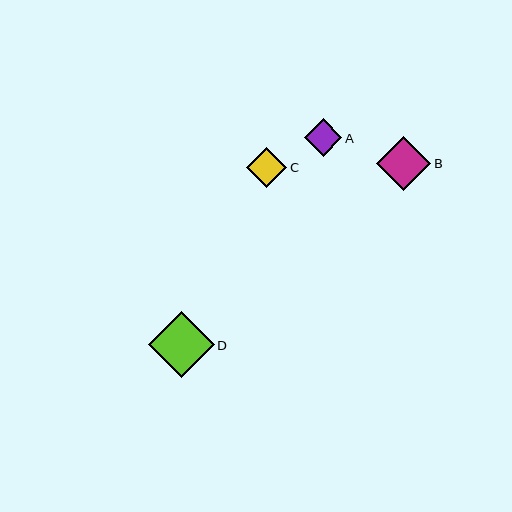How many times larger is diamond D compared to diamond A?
Diamond D is approximately 1.8 times the size of diamond A.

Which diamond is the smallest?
Diamond A is the smallest with a size of approximately 38 pixels.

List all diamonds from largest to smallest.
From largest to smallest: D, B, C, A.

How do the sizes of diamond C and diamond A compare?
Diamond C and diamond A are approximately the same size.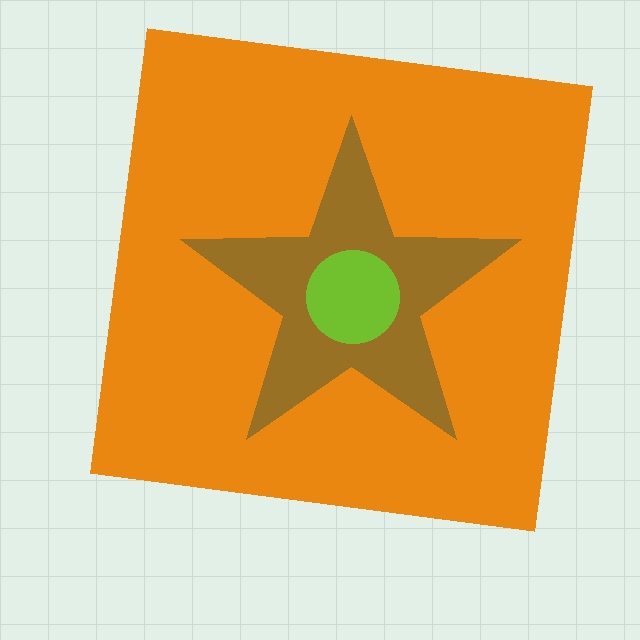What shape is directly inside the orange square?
The brown star.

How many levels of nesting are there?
3.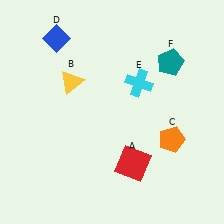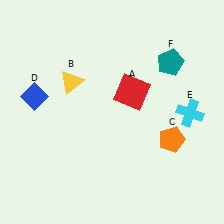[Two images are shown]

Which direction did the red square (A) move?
The red square (A) moved up.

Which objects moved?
The objects that moved are: the red square (A), the blue diamond (D), the cyan cross (E).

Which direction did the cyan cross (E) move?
The cyan cross (E) moved right.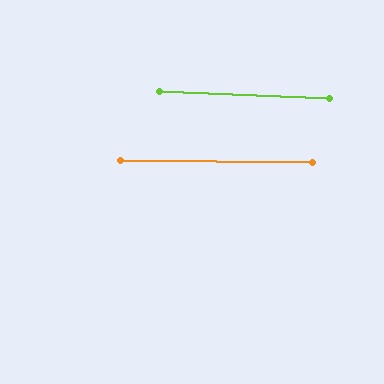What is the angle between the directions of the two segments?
Approximately 2 degrees.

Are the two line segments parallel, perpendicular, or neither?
Parallel — their directions differ by only 1.7°.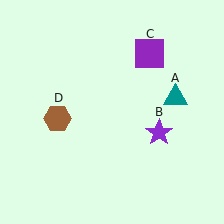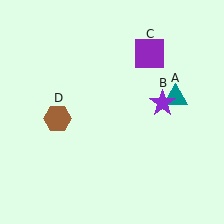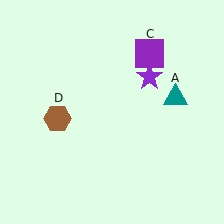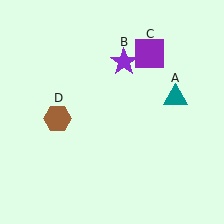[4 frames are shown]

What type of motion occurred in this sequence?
The purple star (object B) rotated counterclockwise around the center of the scene.